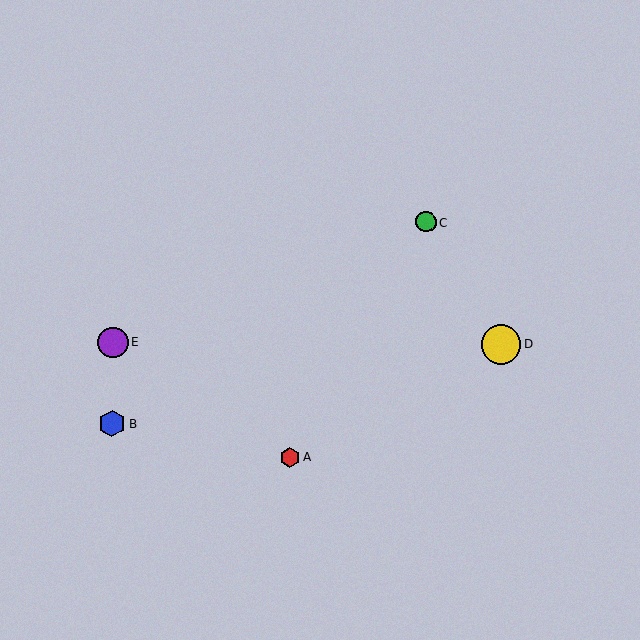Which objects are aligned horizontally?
Objects D, E are aligned horizontally.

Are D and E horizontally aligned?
Yes, both are at y≈344.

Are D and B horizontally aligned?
No, D is at y≈344 and B is at y≈424.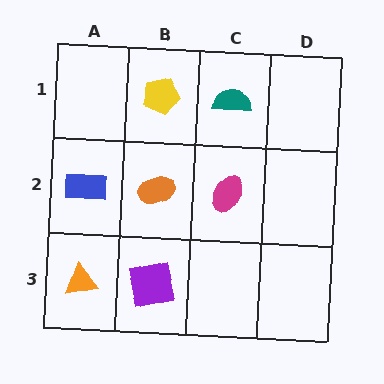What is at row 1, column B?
A yellow pentagon.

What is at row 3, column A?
An orange triangle.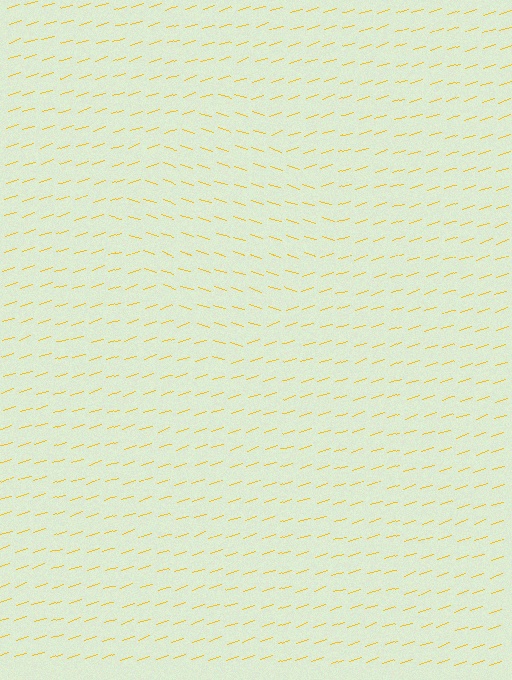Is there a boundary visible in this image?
Yes, there is a texture boundary formed by a change in line orientation.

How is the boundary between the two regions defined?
The boundary is defined purely by a change in line orientation (approximately 36 degrees difference). All lines are the same color and thickness.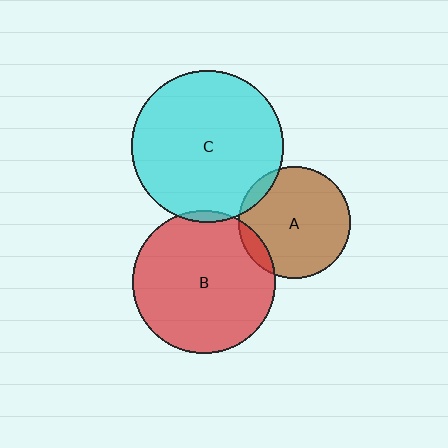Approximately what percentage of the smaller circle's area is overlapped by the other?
Approximately 5%.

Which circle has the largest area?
Circle C (cyan).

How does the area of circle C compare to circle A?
Approximately 1.9 times.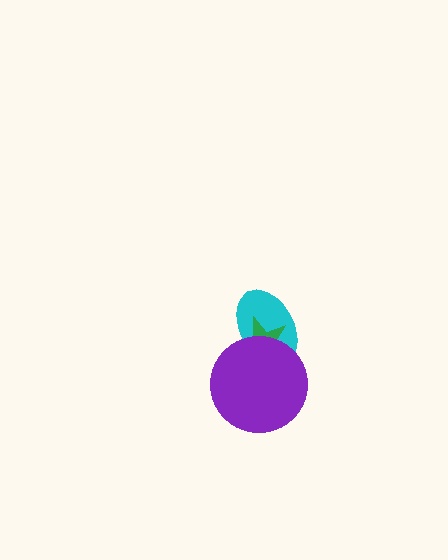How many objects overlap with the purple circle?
2 objects overlap with the purple circle.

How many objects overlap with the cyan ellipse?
2 objects overlap with the cyan ellipse.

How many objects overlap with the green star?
2 objects overlap with the green star.